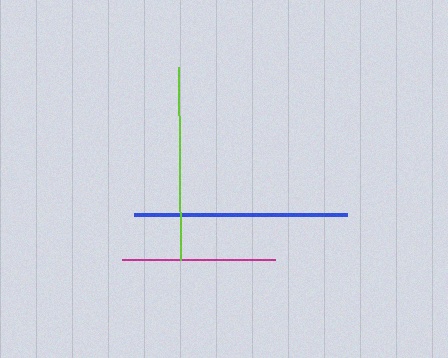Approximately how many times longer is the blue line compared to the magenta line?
The blue line is approximately 1.4 times the length of the magenta line.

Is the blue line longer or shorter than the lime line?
The blue line is longer than the lime line.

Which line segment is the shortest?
The magenta line is the shortest at approximately 153 pixels.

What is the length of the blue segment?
The blue segment is approximately 214 pixels long.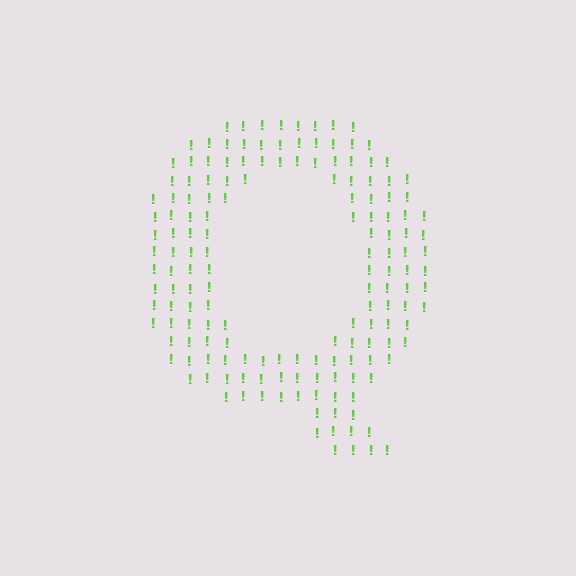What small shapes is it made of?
It is made of small exclamation marks.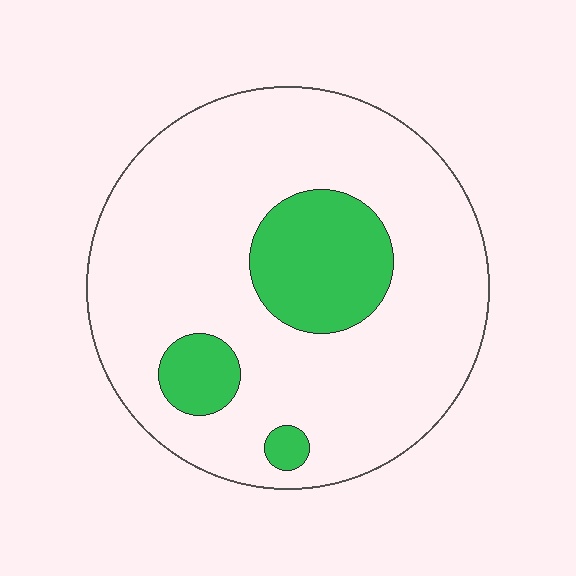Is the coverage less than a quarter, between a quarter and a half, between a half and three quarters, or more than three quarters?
Less than a quarter.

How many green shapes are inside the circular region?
3.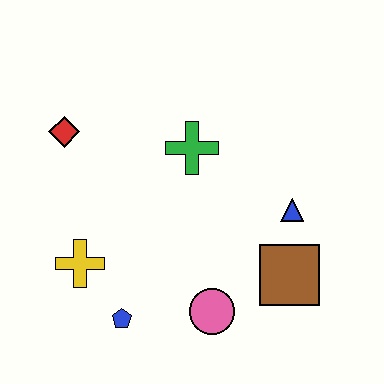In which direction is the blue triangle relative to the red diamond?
The blue triangle is to the right of the red diamond.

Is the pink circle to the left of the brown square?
Yes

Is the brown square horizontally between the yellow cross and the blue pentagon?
No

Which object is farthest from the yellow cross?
The blue triangle is farthest from the yellow cross.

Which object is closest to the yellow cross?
The blue pentagon is closest to the yellow cross.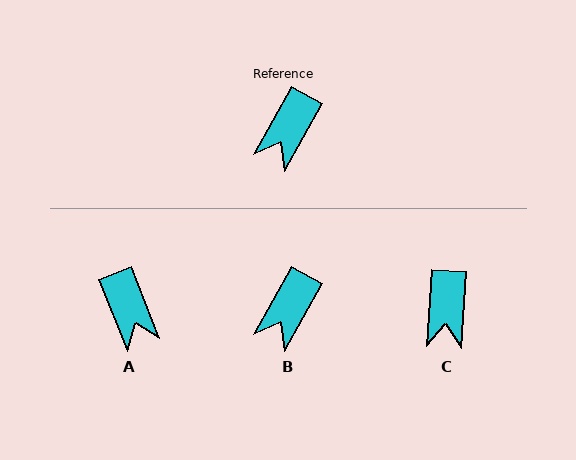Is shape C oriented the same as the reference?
No, it is off by about 25 degrees.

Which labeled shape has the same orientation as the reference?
B.